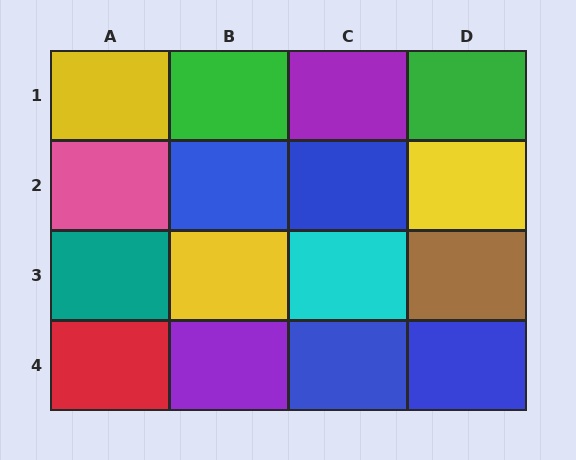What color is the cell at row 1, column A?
Yellow.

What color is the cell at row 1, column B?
Green.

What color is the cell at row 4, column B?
Purple.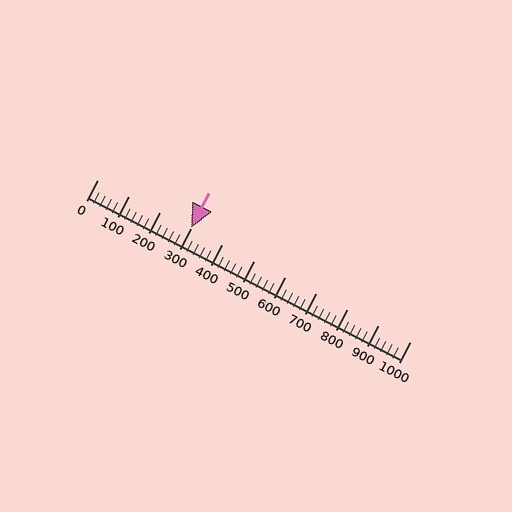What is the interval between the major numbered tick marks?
The major tick marks are spaced 100 units apart.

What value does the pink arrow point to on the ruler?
The pink arrow points to approximately 300.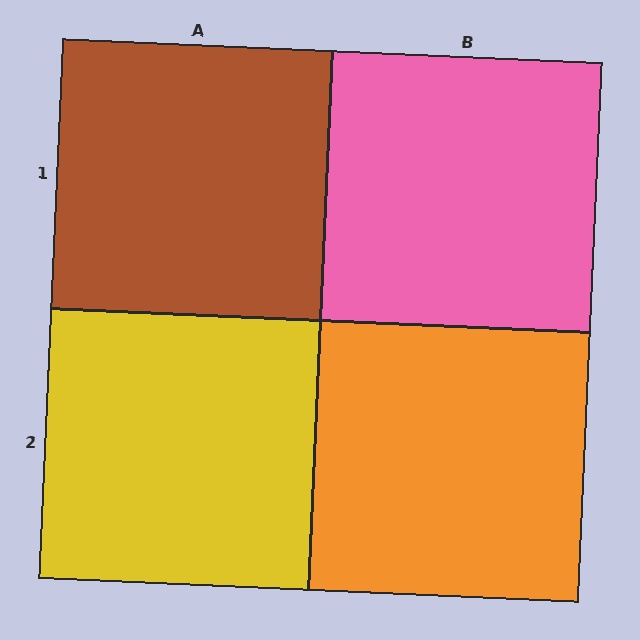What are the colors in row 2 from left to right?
Yellow, orange.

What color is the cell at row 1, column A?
Brown.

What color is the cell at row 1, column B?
Pink.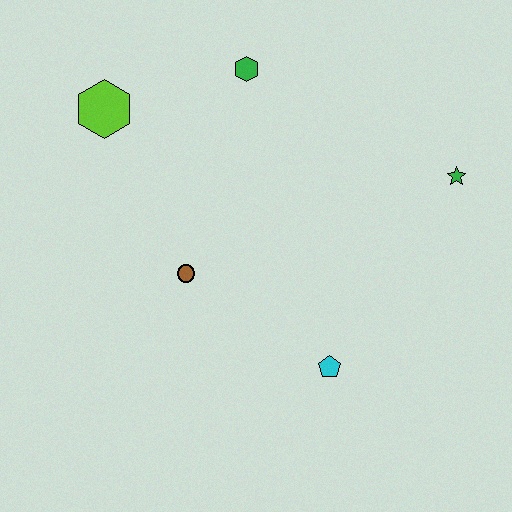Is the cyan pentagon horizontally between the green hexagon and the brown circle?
No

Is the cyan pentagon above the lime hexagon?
No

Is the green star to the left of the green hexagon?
No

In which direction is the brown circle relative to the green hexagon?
The brown circle is below the green hexagon.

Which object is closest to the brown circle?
The cyan pentagon is closest to the brown circle.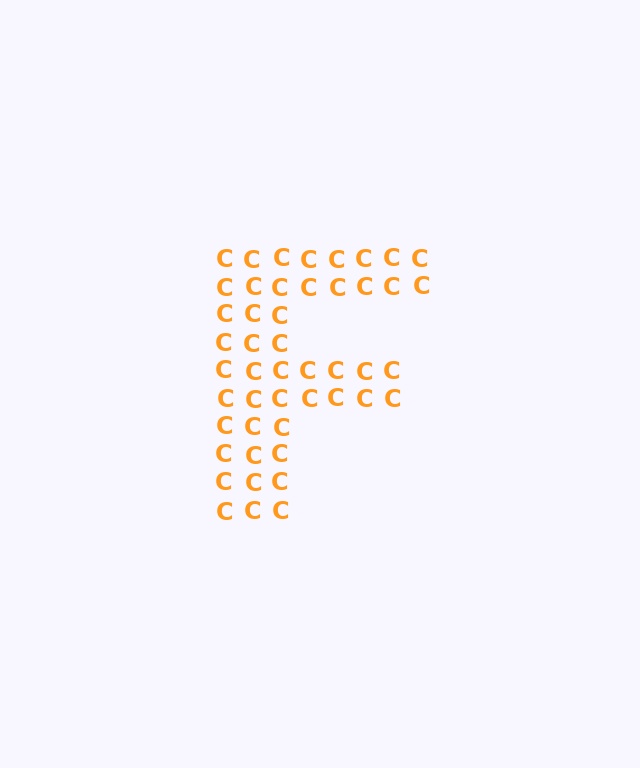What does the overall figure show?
The overall figure shows the letter F.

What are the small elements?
The small elements are letter C's.